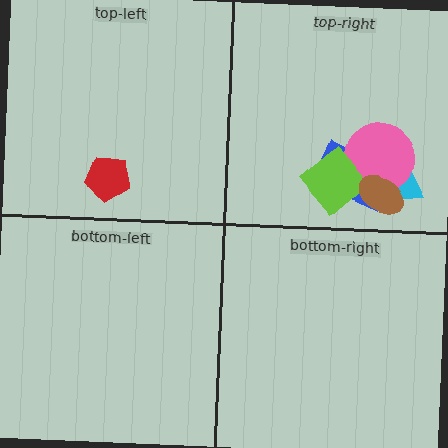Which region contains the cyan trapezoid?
The top-right region.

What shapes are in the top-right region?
The cyan trapezoid, the blue rectangle, the pink circle, the lime diamond, the brown ellipse.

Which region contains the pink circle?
The top-right region.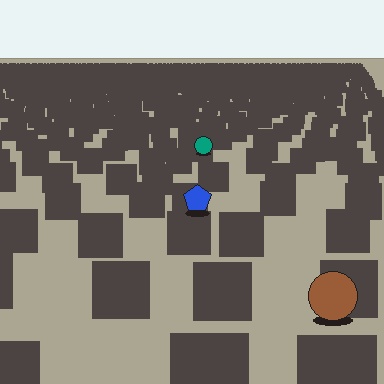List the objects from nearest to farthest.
From nearest to farthest: the brown circle, the blue pentagon, the teal circle.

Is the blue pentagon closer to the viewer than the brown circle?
No. The brown circle is closer — you can tell from the texture gradient: the ground texture is coarser near it.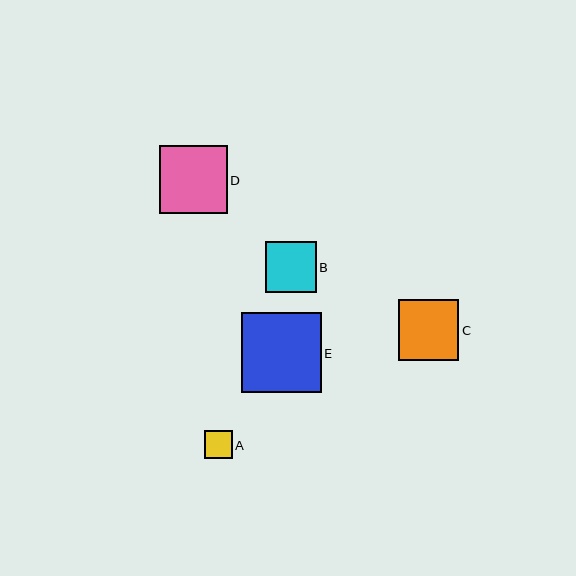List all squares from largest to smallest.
From largest to smallest: E, D, C, B, A.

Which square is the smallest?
Square A is the smallest with a size of approximately 27 pixels.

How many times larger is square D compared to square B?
Square D is approximately 1.3 times the size of square B.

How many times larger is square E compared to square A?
Square E is approximately 2.9 times the size of square A.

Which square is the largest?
Square E is the largest with a size of approximately 79 pixels.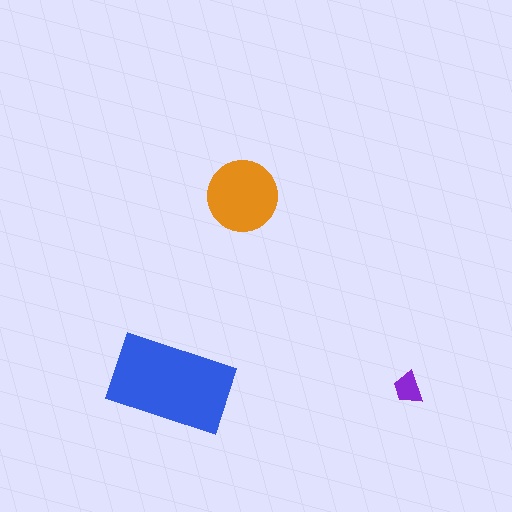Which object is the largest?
The blue rectangle.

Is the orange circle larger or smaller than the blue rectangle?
Smaller.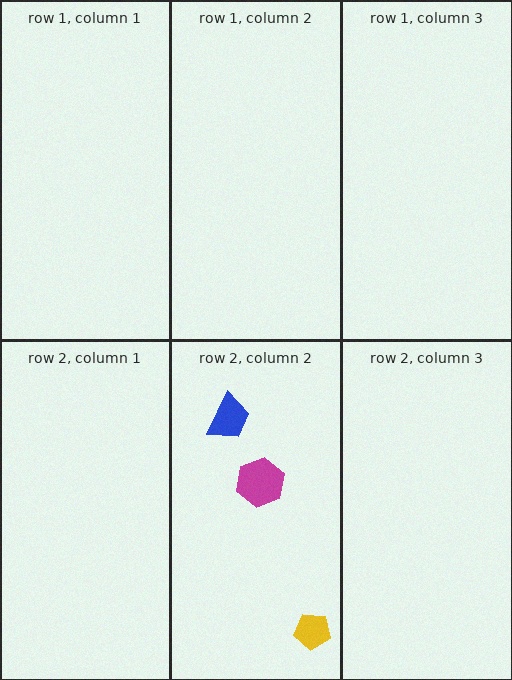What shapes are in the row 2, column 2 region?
The blue trapezoid, the yellow pentagon, the magenta hexagon.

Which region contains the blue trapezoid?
The row 2, column 2 region.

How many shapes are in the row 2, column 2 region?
3.